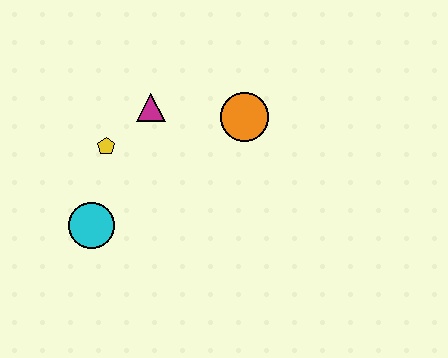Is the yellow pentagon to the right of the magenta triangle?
No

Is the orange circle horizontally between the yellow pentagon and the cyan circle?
No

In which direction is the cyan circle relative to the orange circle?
The cyan circle is to the left of the orange circle.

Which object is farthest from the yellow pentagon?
The orange circle is farthest from the yellow pentagon.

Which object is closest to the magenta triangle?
The yellow pentagon is closest to the magenta triangle.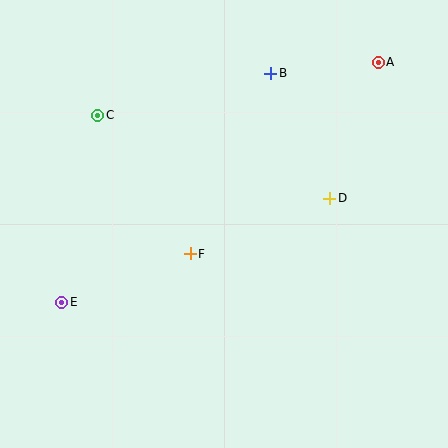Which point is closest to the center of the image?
Point F at (190, 254) is closest to the center.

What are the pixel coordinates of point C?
Point C is at (98, 115).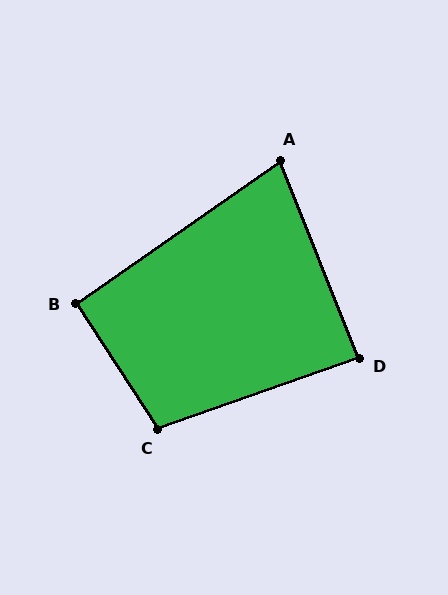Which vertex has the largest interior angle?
C, at approximately 103 degrees.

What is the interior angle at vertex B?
Approximately 92 degrees (approximately right).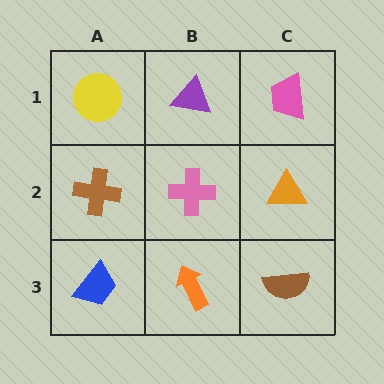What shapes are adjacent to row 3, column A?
A brown cross (row 2, column A), an orange arrow (row 3, column B).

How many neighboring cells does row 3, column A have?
2.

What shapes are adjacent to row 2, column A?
A yellow circle (row 1, column A), a blue trapezoid (row 3, column A), a pink cross (row 2, column B).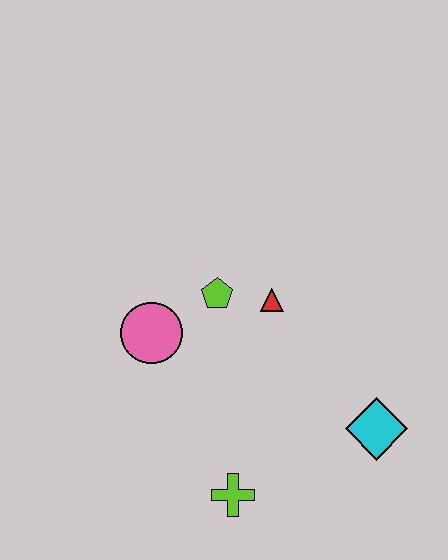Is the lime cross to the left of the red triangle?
Yes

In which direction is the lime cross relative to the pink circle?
The lime cross is below the pink circle.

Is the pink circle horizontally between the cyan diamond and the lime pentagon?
No